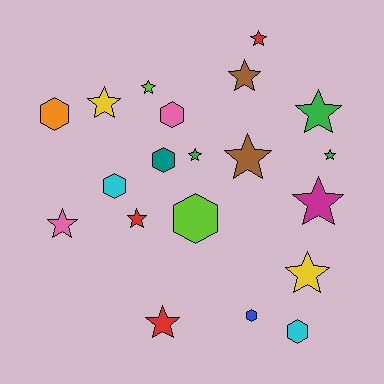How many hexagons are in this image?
There are 7 hexagons.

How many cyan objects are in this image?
There are 2 cyan objects.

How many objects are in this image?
There are 20 objects.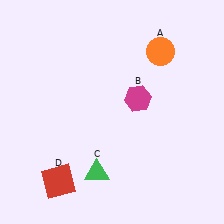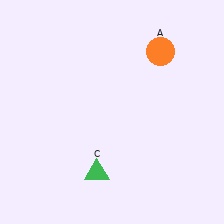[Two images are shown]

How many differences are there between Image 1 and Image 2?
There are 2 differences between the two images.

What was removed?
The magenta hexagon (B), the red square (D) were removed in Image 2.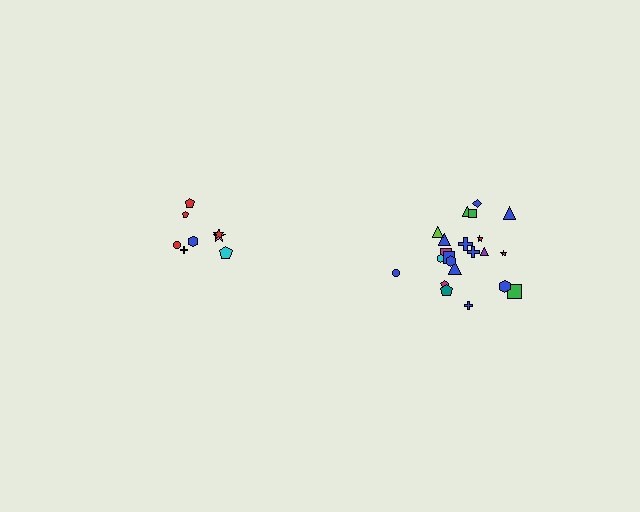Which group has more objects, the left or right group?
The right group.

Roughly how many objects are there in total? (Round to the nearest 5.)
Roughly 30 objects in total.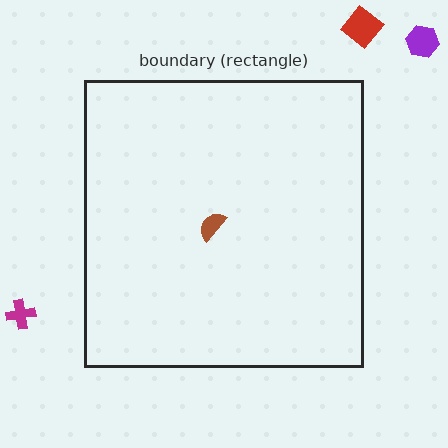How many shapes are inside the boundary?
1 inside, 3 outside.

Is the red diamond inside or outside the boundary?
Outside.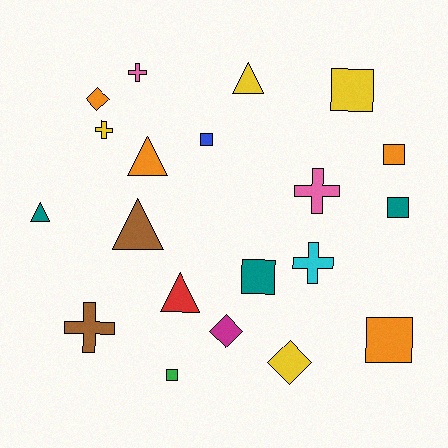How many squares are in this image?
There are 7 squares.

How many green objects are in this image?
There is 1 green object.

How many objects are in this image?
There are 20 objects.